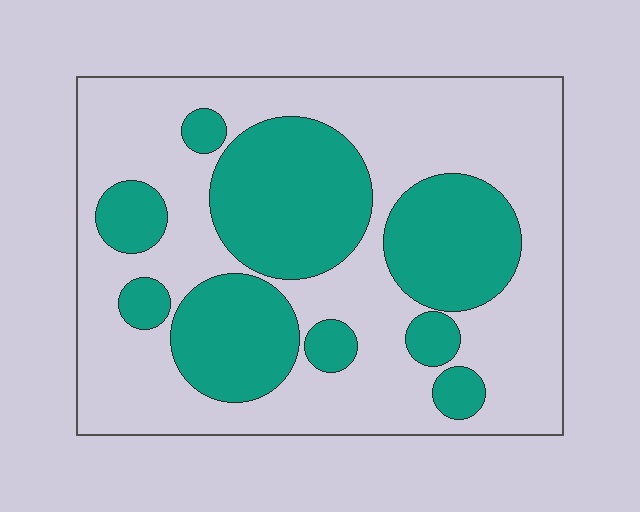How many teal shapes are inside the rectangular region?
9.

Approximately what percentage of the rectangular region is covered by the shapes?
Approximately 35%.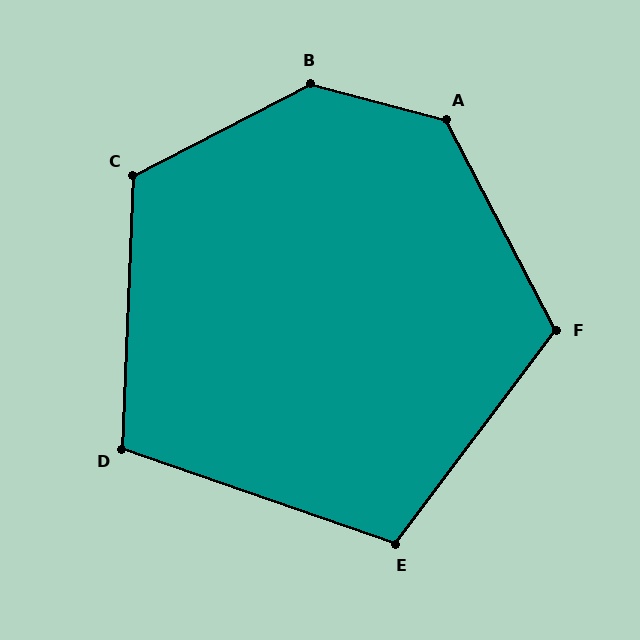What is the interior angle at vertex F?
Approximately 115 degrees (obtuse).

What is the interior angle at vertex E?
Approximately 108 degrees (obtuse).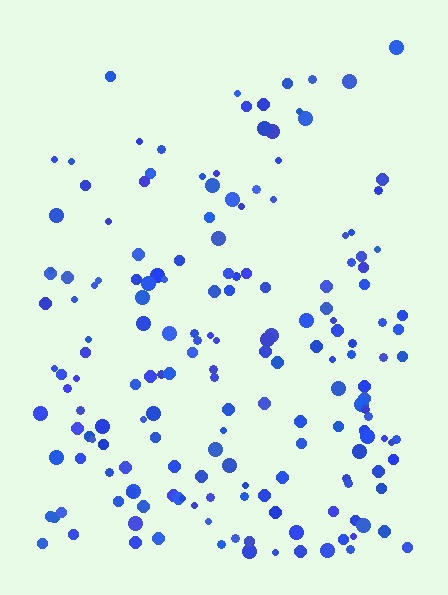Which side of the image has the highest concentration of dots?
The bottom.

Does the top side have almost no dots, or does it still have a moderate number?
Still a moderate number, just noticeably fewer than the bottom.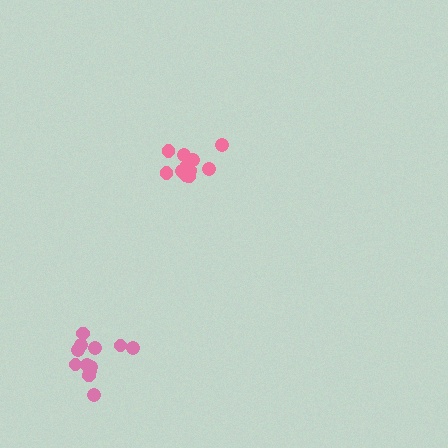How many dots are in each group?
Group 1: 11 dots, Group 2: 12 dots (23 total).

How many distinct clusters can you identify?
There are 2 distinct clusters.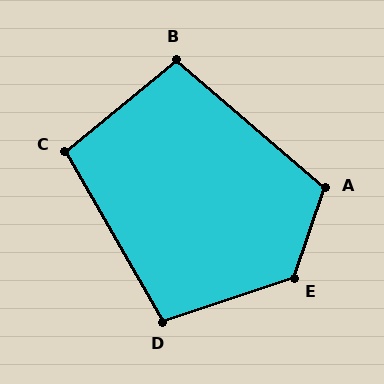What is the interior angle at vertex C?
Approximately 100 degrees (obtuse).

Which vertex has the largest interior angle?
E, at approximately 128 degrees.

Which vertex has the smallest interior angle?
B, at approximately 100 degrees.